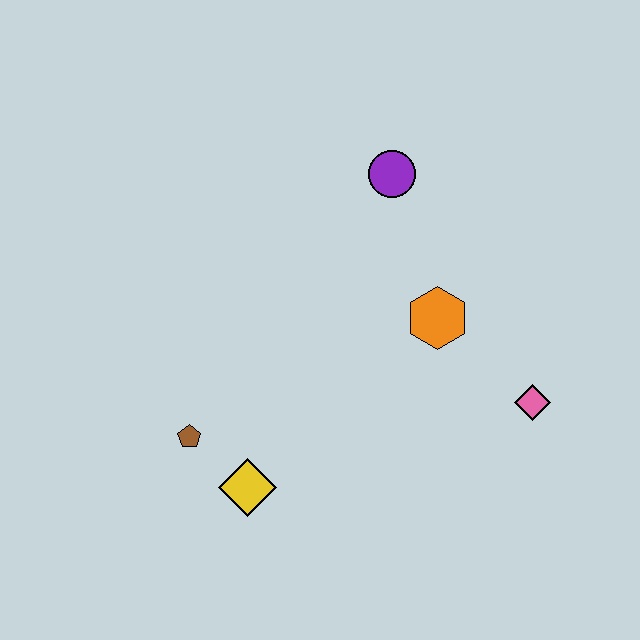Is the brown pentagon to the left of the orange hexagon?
Yes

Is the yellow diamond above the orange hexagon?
No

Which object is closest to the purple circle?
The orange hexagon is closest to the purple circle.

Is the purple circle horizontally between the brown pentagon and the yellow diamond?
No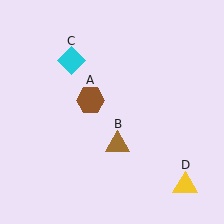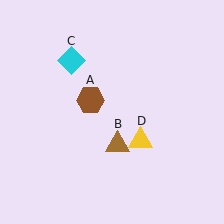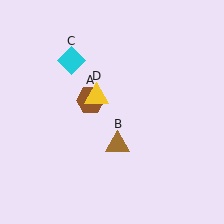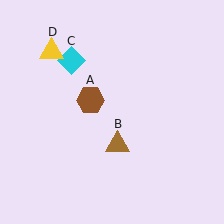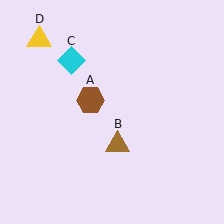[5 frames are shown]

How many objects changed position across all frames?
1 object changed position: yellow triangle (object D).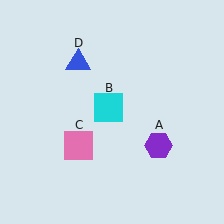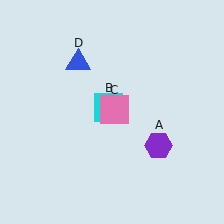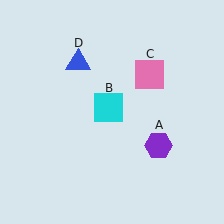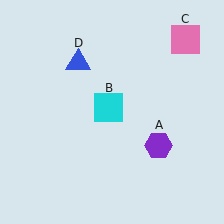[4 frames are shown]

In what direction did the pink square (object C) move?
The pink square (object C) moved up and to the right.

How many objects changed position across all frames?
1 object changed position: pink square (object C).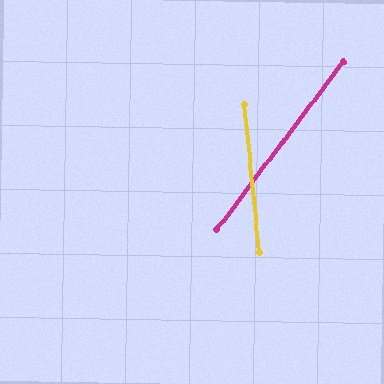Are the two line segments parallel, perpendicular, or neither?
Neither parallel nor perpendicular — they differ by about 43°.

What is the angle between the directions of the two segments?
Approximately 43 degrees.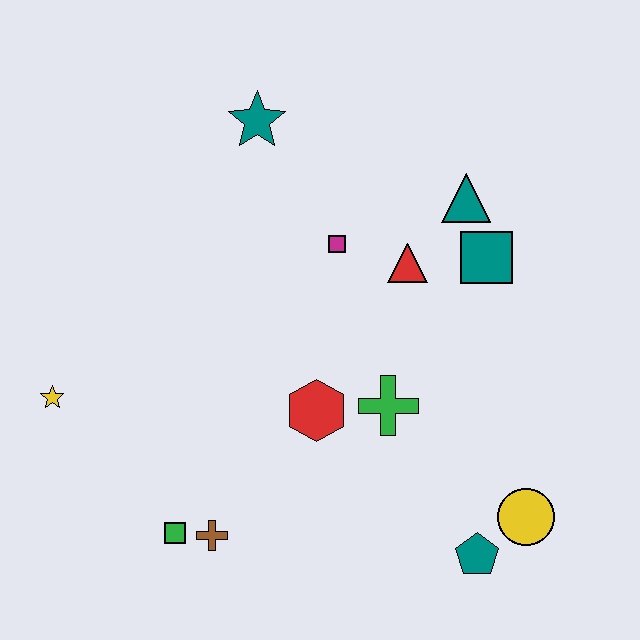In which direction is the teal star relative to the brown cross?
The teal star is above the brown cross.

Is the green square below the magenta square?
Yes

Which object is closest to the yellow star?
The green square is closest to the yellow star.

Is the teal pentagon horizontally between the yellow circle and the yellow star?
Yes